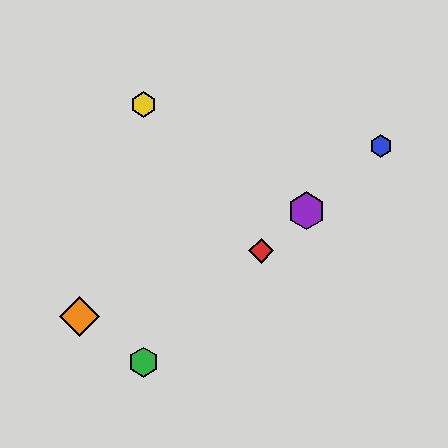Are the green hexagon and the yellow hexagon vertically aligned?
Yes, both are at x≈143.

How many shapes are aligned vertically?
2 shapes (the green hexagon, the yellow hexagon) are aligned vertically.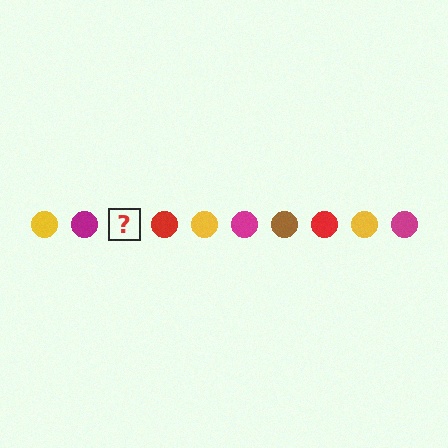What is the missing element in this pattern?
The missing element is a brown circle.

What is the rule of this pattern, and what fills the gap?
The rule is that the pattern cycles through yellow, magenta, brown, red circles. The gap should be filled with a brown circle.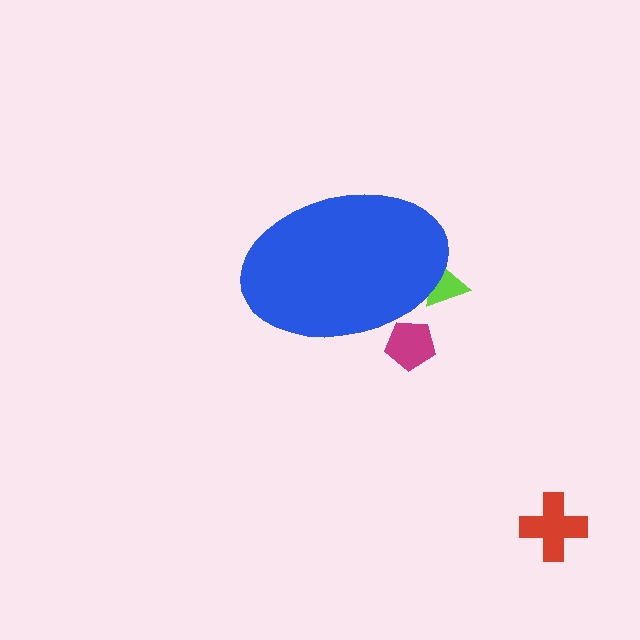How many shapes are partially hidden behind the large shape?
2 shapes are partially hidden.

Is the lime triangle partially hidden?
Yes, the lime triangle is partially hidden behind the blue ellipse.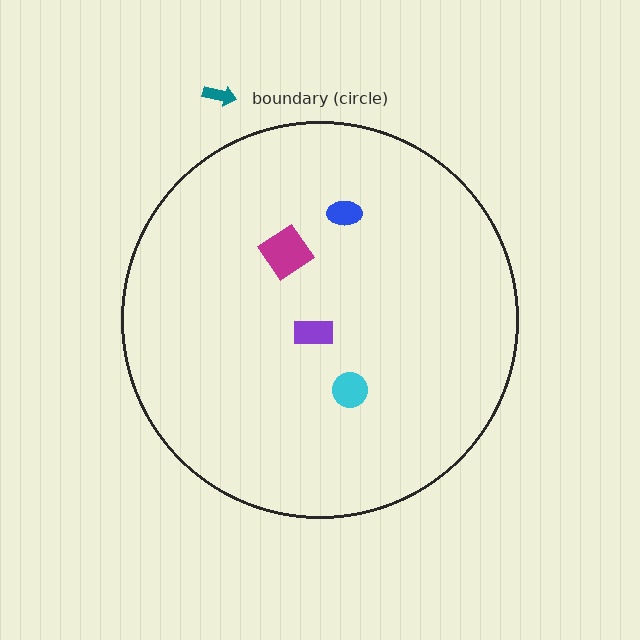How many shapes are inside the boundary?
4 inside, 1 outside.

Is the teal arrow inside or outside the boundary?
Outside.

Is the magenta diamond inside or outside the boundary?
Inside.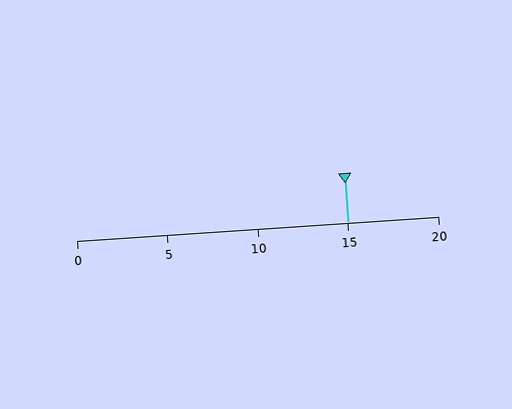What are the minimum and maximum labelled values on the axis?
The axis runs from 0 to 20.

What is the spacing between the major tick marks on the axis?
The major ticks are spaced 5 apart.